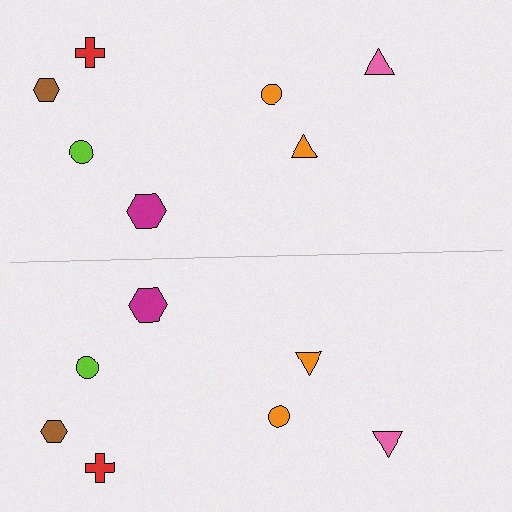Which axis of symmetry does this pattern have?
The pattern has a horizontal axis of symmetry running through the center of the image.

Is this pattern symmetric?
Yes, this pattern has bilateral (reflection) symmetry.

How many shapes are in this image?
There are 14 shapes in this image.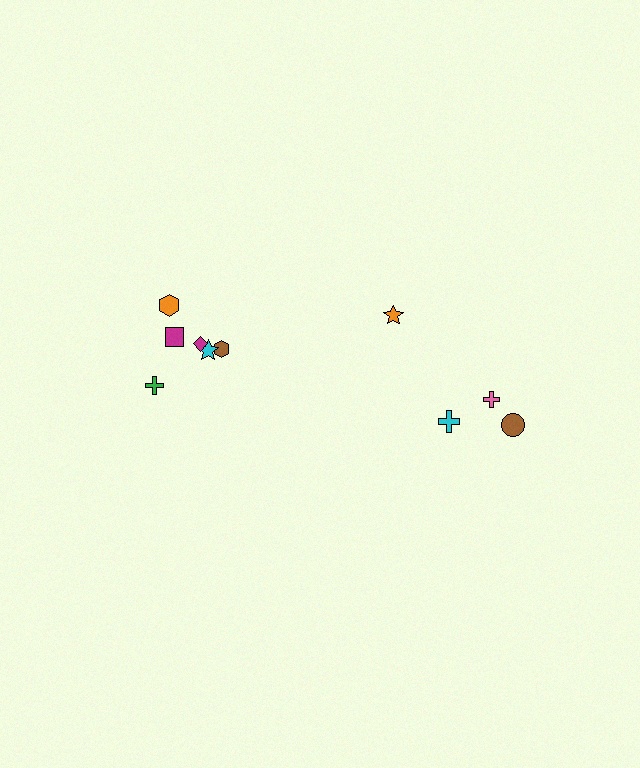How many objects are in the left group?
There are 6 objects.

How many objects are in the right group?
There are 4 objects.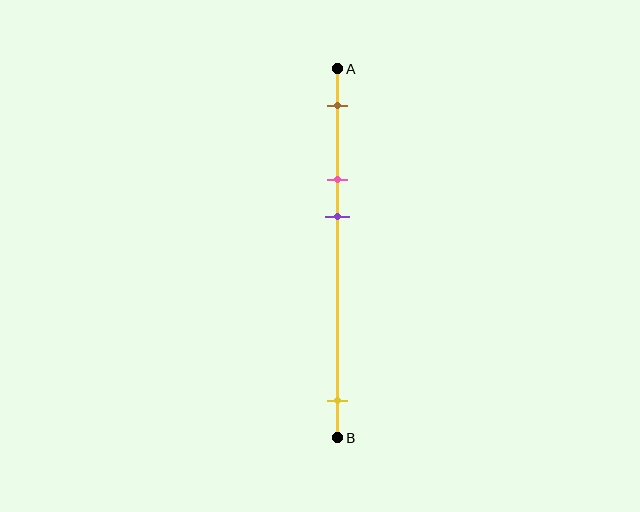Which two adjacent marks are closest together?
The pink and purple marks are the closest adjacent pair.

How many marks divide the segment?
There are 4 marks dividing the segment.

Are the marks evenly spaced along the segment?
No, the marks are not evenly spaced.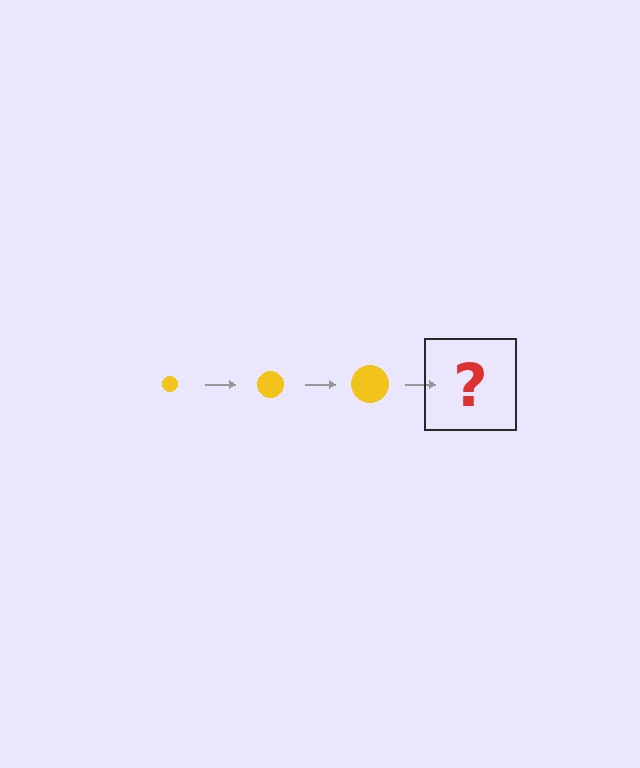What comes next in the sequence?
The next element should be a yellow circle, larger than the previous one.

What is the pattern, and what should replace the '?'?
The pattern is that the circle gets progressively larger each step. The '?' should be a yellow circle, larger than the previous one.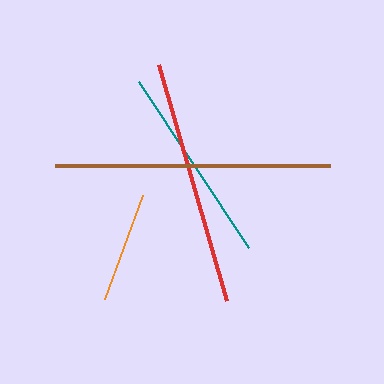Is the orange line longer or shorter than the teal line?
The teal line is longer than the orange line.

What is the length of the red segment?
The red segment is approximately 246 pixels long.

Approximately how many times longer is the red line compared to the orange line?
The red line is approximately 2.2 times the length of the orange line.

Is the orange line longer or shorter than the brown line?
The brown line is longer than the orange line.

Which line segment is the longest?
The brown line is the longest at approximately 275 pixels.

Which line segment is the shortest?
The orange line is the shortest at approximately 110 pixels.